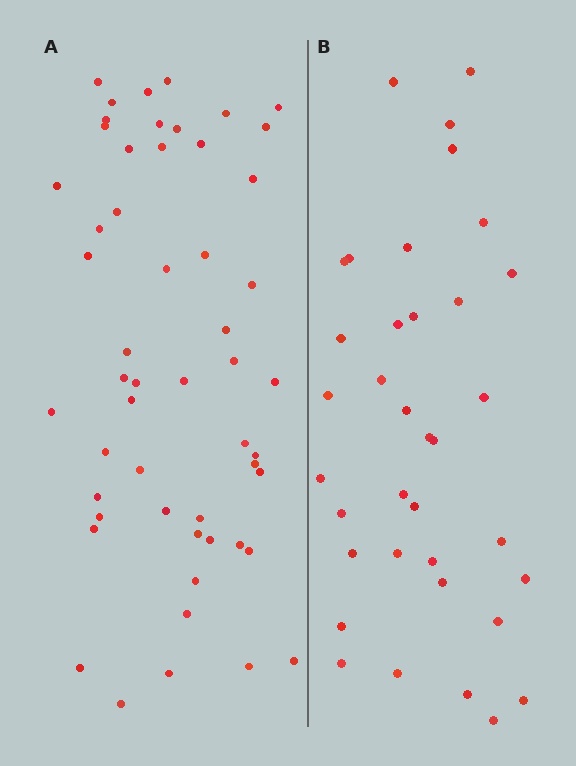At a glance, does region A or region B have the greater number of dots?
Region A (the left region) has more dots.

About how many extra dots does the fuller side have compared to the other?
Region A has approximately 15 more dots than region B.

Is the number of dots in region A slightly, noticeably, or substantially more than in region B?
Region A has substantially more. The ratio is roughly 1.5 to 1.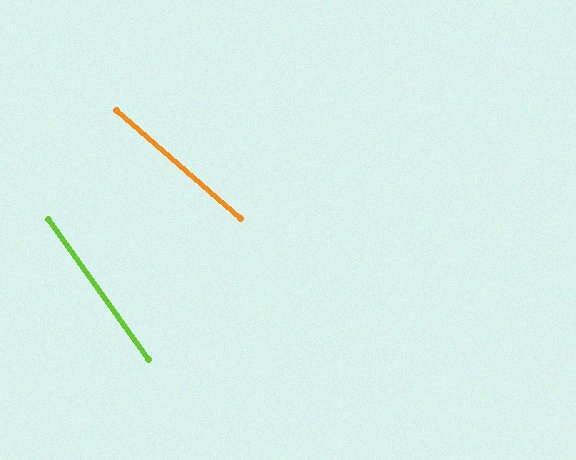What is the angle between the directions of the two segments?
Approximately 13 degrees.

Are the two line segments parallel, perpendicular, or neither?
Neither parallel nor perpendicular — they differ by about 13°.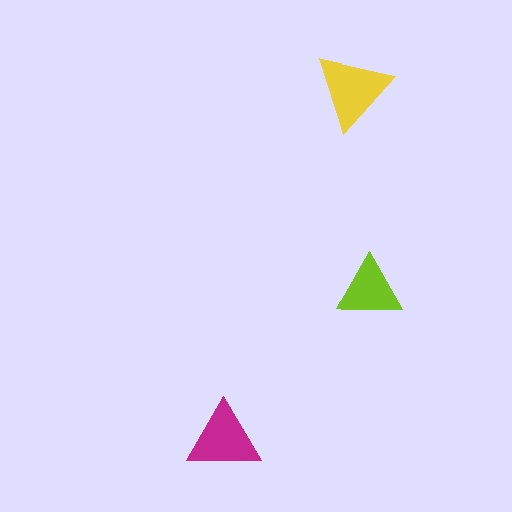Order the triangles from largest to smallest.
the yellow one, the magenta one, the lime one.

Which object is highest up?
The yellow triangle is topmost.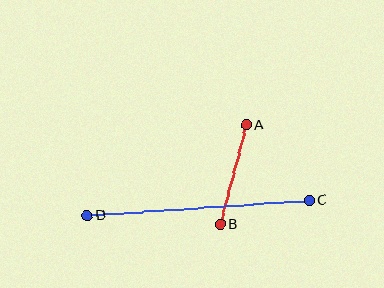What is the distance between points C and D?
The distance is approximately 223 pixels.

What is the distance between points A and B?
The distance is approximately 103 pixels.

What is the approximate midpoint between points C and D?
The midpoint is at approximately (198, 208) pixels.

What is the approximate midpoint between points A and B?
The midpoint is at approximately (233, 175) pixels.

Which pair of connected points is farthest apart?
Points C and D are farthest apart.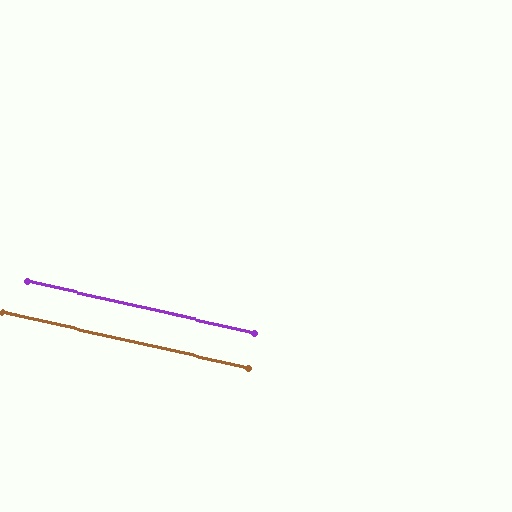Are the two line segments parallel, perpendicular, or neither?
Parallel — their directions differ by only 0.2°.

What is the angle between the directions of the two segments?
Approximately 0 degrees.